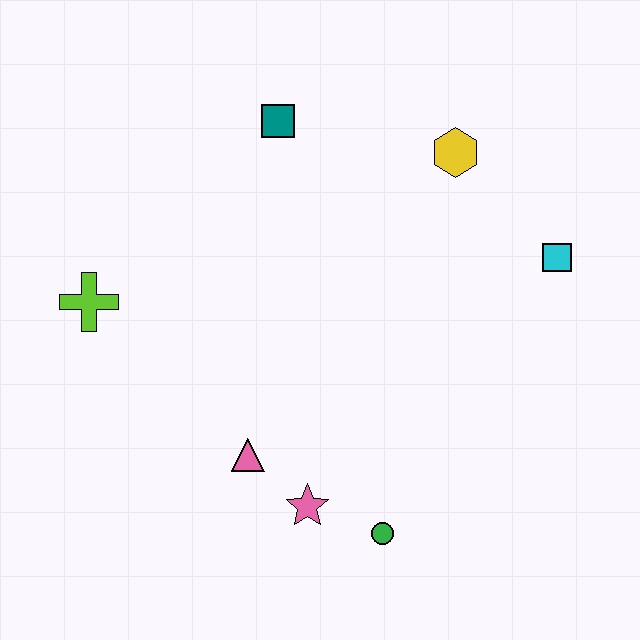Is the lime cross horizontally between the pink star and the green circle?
No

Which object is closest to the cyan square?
The yellow hexagon is closest to the cyan square.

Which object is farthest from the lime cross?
The cyan square is farthest from the lime cross.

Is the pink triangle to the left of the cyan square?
Yes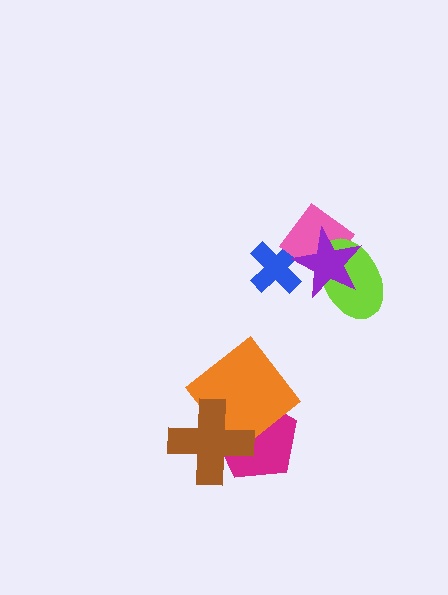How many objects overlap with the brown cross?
2 objects overlap with the brown cross.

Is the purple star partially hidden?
No, no other shape covers it.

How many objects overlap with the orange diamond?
2 objects overlap with the orange diamond.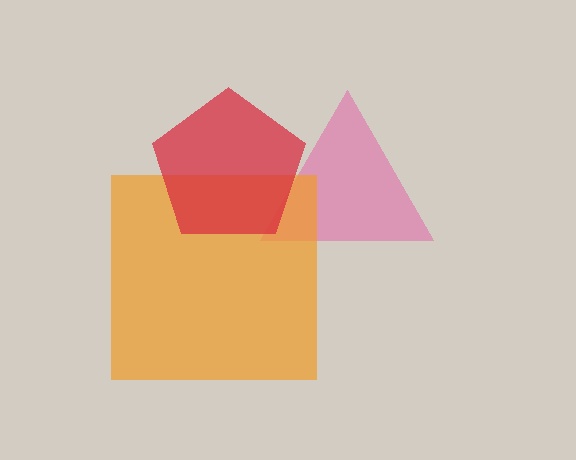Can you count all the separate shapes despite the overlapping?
Yes, there are 3 separate shapes.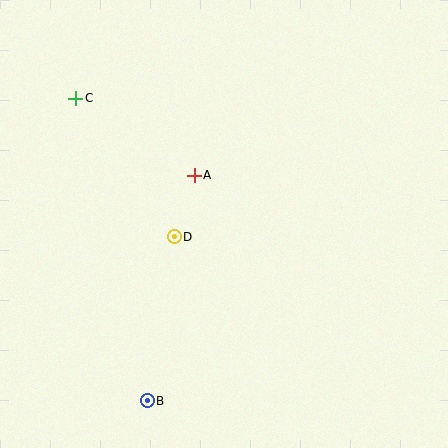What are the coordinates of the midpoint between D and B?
The midpoint between D and B is at (161, 319).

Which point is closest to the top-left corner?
Point C is closest to the top-left corner.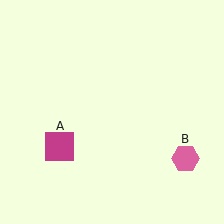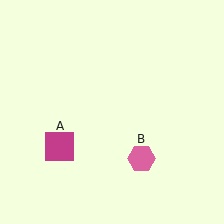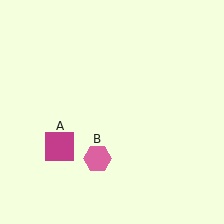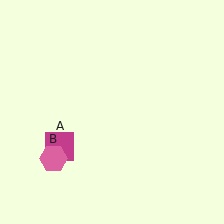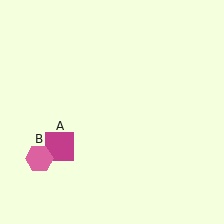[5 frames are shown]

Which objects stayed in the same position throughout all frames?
Magenta square (object A) remained stationary.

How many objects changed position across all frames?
1 object changed position: pink hexagon (object B).